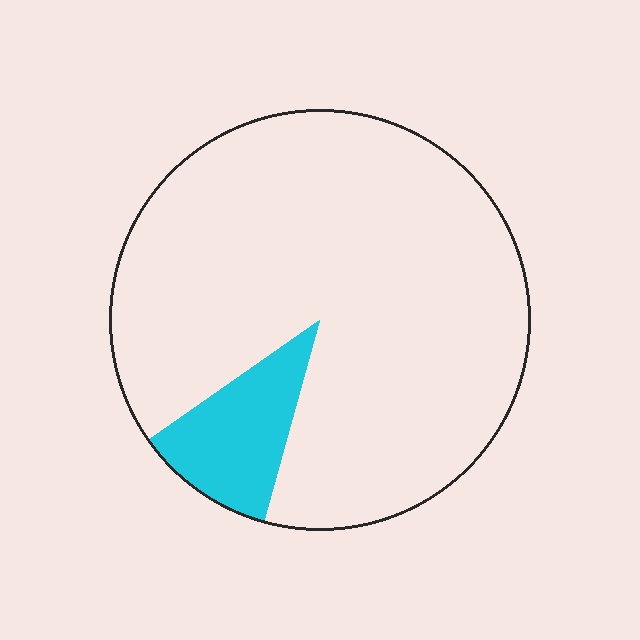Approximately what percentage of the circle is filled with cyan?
Approximately 10%.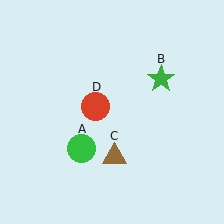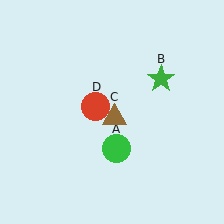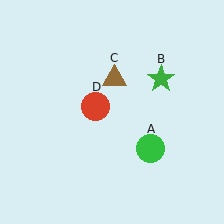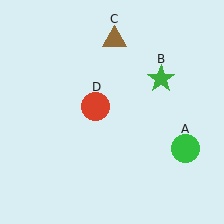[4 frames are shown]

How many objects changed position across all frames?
2 objects changed position: green circle (object A), brown triangle (object C).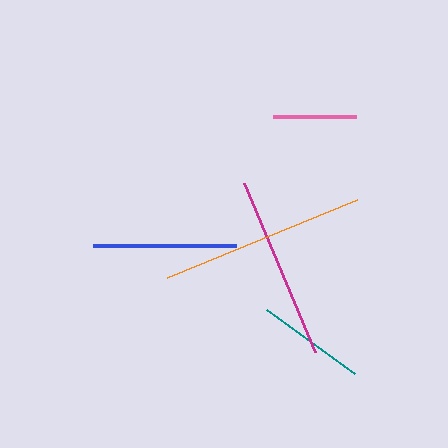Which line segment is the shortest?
The pink line is the shortest at approximately 83 pixels.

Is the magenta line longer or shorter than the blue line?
The magenta line is longer than the blue line.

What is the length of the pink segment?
The pink segment is approximately 83 pixels long.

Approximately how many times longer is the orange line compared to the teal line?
The orange line is approximately 1.9 times the length of the teal line.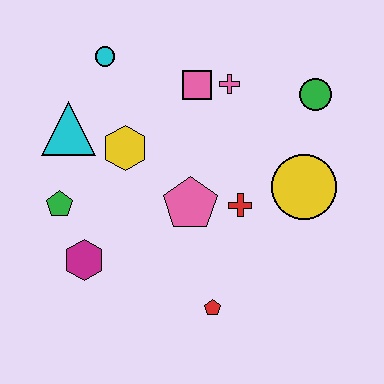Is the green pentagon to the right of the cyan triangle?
No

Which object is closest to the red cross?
The pink pentagon is closest to the red cross.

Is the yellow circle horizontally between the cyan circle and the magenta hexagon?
No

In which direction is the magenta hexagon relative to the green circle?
The magenta hexagon is to the left of the green circle.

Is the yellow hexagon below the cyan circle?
Yes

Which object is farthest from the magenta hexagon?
The green circle is farthest from the magenta hexagon.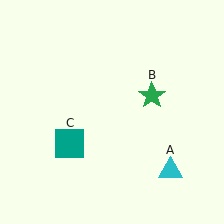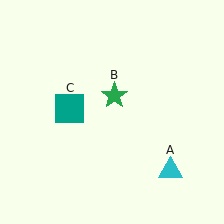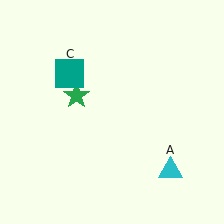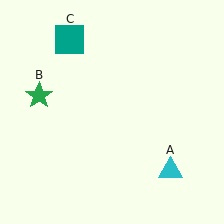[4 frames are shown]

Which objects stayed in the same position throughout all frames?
Cyan triangle (object A) remained stationary.